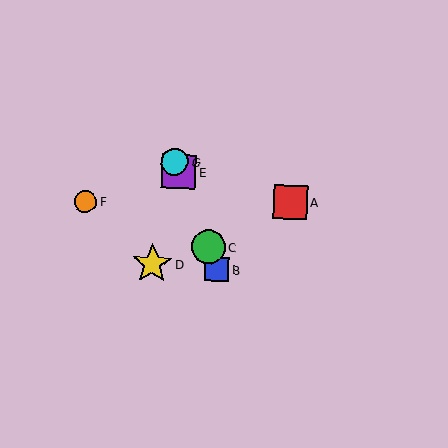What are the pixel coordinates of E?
Object E is at (179, 172).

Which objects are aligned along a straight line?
Objects B, C, E, G are aligned along a straight line.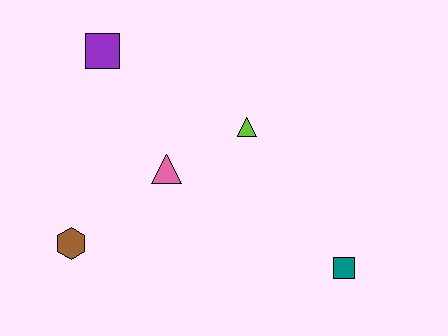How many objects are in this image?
There are 5 objects.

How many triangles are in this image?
There are 2 triangles.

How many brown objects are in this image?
There is 1 brown object.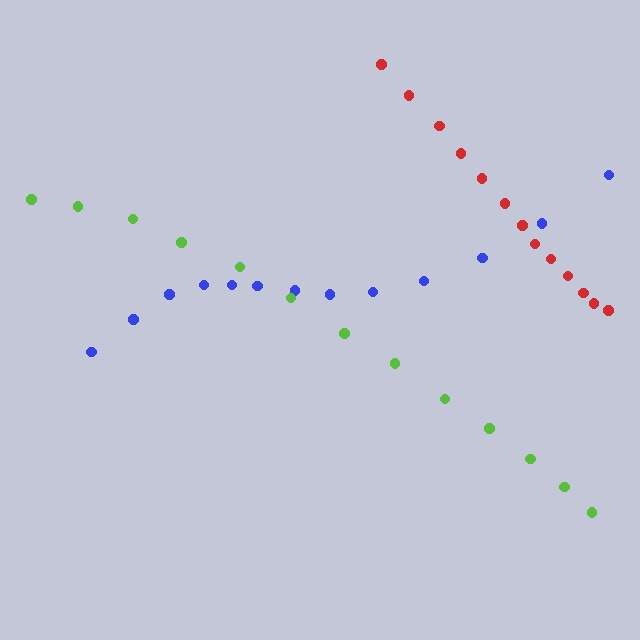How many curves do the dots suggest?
There are 3 distinct paths.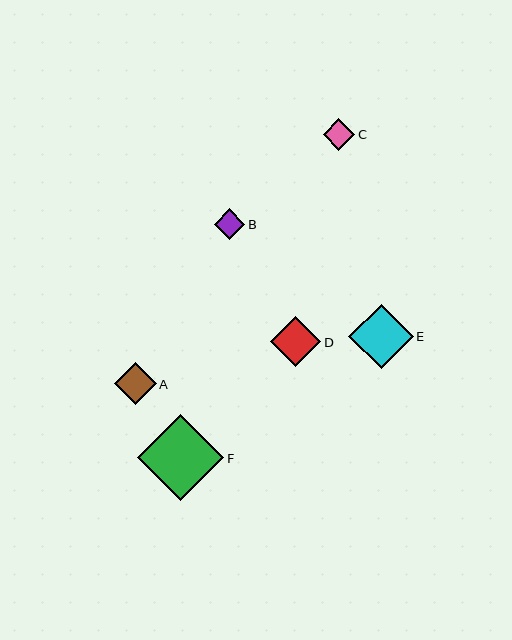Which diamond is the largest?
Diamond F is the largest with a size of approximately 86 pixels.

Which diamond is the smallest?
Diamond B is the smallest with a size of approximately 30 pixels.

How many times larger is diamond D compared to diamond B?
Diamond D is approximately 1.7 times the size of diamond B.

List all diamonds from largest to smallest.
From largest to smallest: F, E, D, A, C, B.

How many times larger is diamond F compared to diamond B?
Diamond F is approximately 2.8 times the size of diamond B.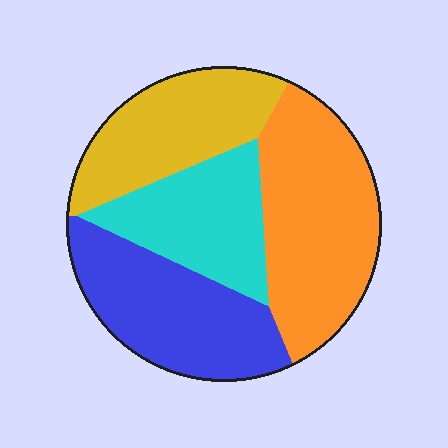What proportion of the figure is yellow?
Yellow takes up between a sixth and a third of the figure.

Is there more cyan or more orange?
Orange.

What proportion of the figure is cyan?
Cyan takes up about one fifth (1/5) of the figure.